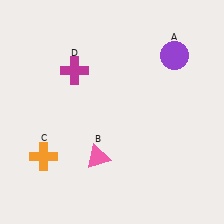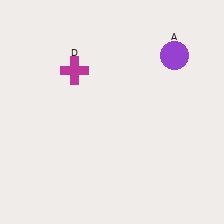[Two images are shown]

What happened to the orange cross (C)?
The orange cross (C) was removed in Image 2. It was in the bottom-left area of Image 1.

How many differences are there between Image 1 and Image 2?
There are 2 differences between the two images.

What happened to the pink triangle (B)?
The pink triangle (B) was removed in Image 2. It was in the bottom-left area of Image 1.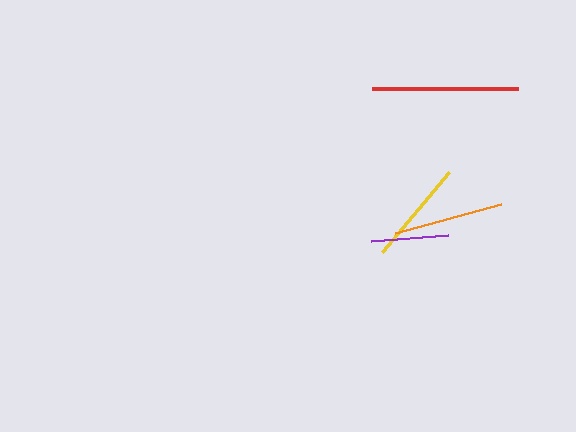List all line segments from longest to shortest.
From longest to shortest: red, orange, yellow, purple.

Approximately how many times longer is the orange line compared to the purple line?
The orange line is approximately 1.4 times the length of the purple line.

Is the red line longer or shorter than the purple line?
The red line is longer than the purple line.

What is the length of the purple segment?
The purple segment is approximately 77 pixels long.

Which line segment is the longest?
The red line is the longest at approximately 146 pixels.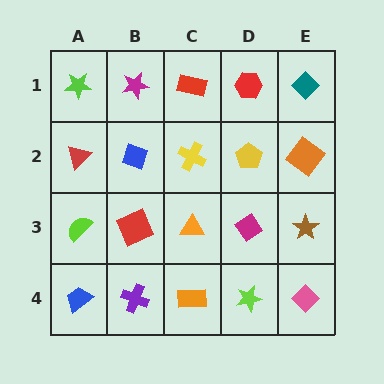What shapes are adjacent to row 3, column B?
A blue diamond (row 2, column B), a purple cross (row 4, column B), a lime semicircle (row 3, column A), an orange triangle (row 3, column C).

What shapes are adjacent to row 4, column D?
A magenta diamond (row 3, column D), an orange rectangle (row 4, column C), a pink diamond (row 4, column E).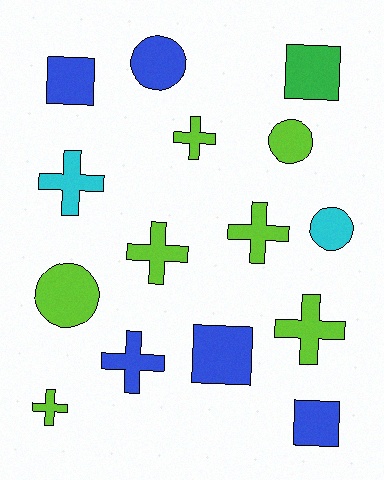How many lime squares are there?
There are no lime squares.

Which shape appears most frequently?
Cross, with 7 objects.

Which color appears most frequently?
Lime, with 7 objects.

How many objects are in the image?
There are 15 objects.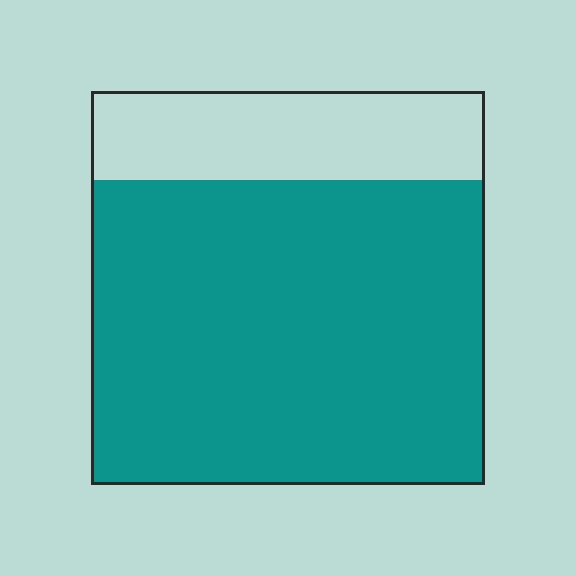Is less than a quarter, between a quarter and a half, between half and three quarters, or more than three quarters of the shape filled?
More than three quarters.